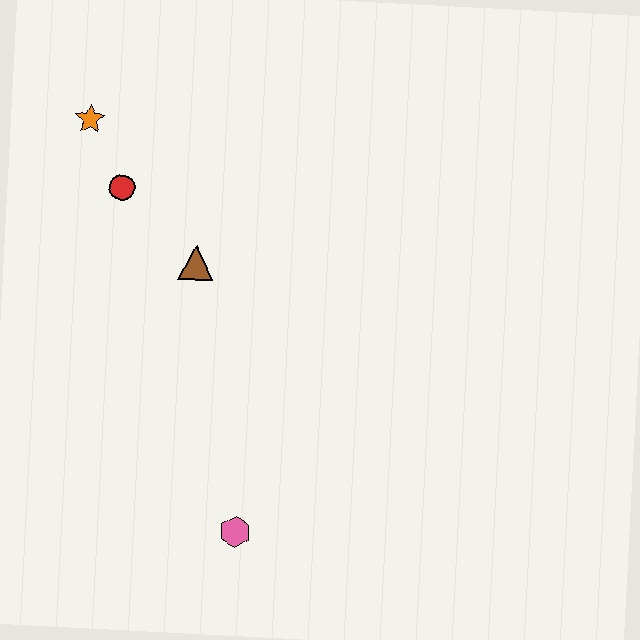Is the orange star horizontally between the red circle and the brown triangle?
No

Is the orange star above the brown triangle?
Yes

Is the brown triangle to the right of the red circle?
Yes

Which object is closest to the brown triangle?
The red circle is closest to the brown triangle.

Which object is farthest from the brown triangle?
The pink hexagon is farthest from the brown triangle.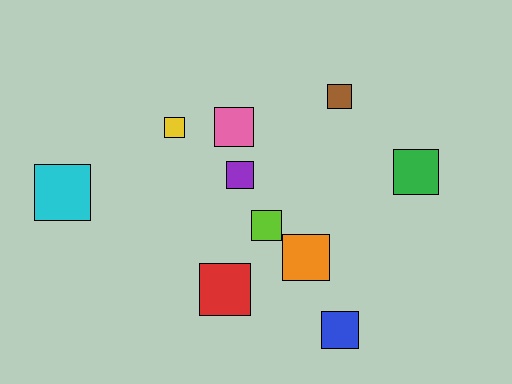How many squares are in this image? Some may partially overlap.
There are 10 squares.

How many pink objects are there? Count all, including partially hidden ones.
There is 1 pink object.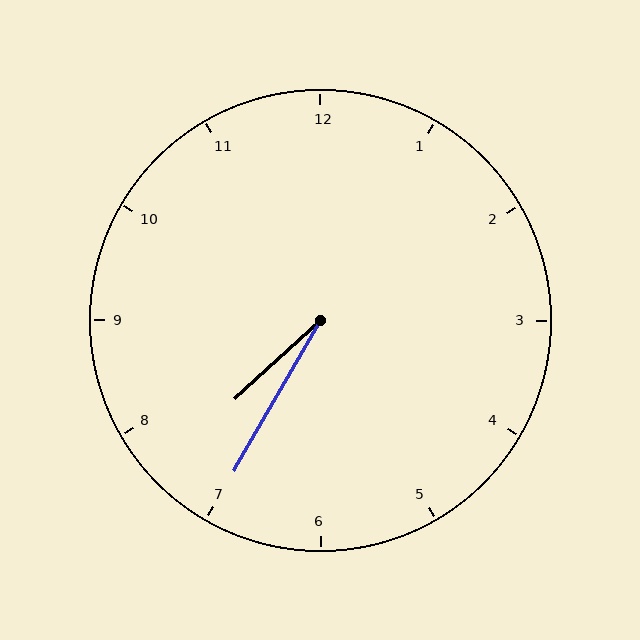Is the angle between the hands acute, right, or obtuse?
It is acute.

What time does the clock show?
7:35.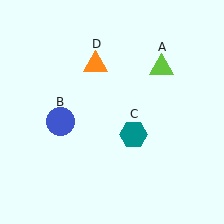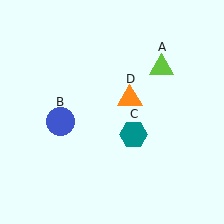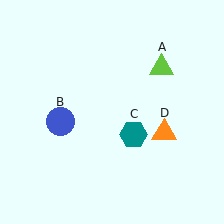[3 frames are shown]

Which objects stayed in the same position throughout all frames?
Lime triangle (object A) and blue circle (object B) and teal hexagon (object C) remained stationary.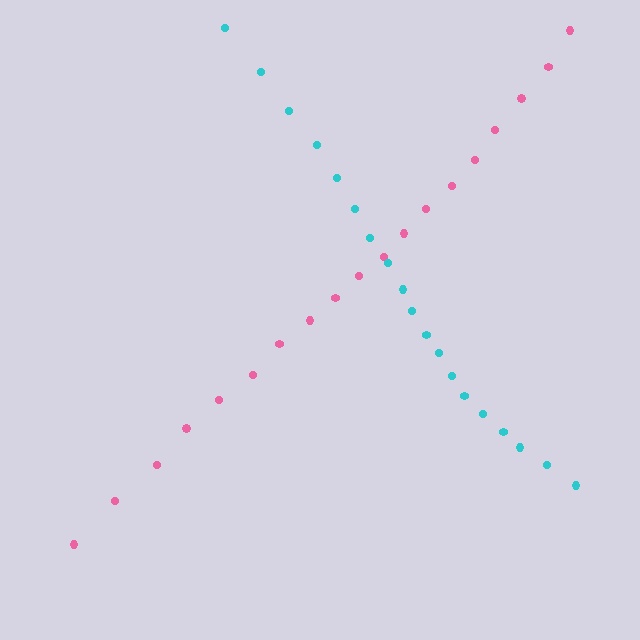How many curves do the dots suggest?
There are 2 distinct paths.